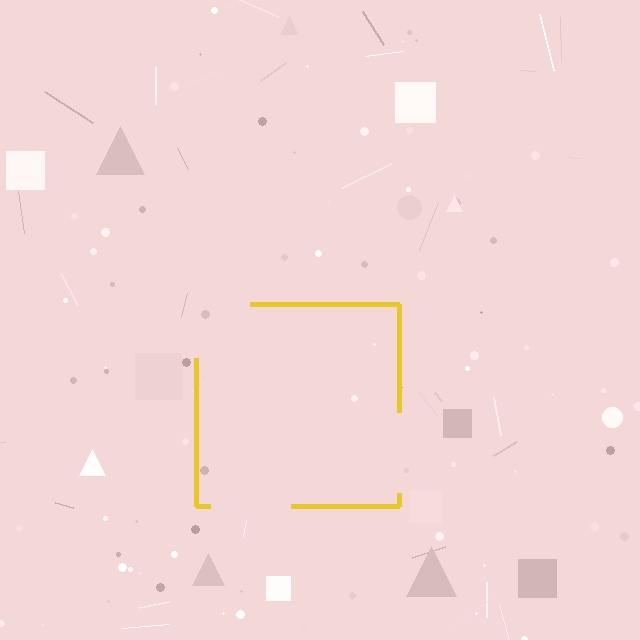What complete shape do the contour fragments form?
The contour fragments form a square.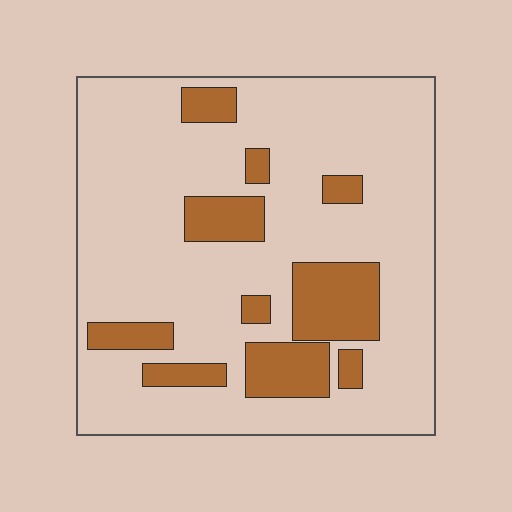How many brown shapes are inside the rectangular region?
10.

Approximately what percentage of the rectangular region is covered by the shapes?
Approximately 20%.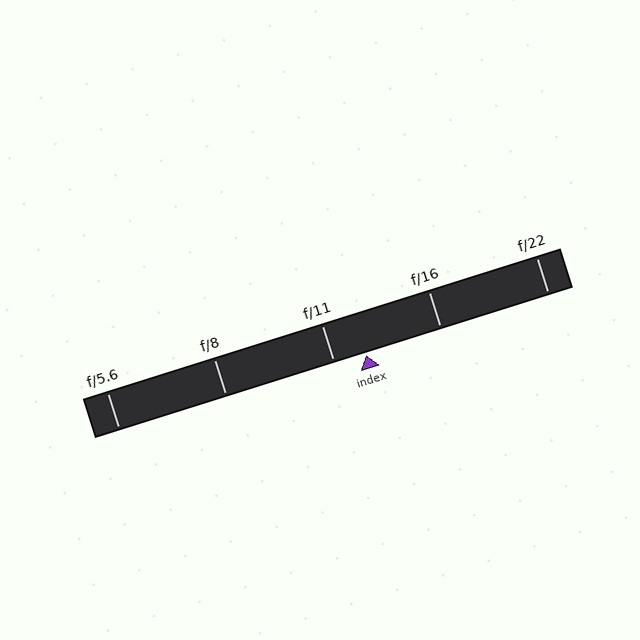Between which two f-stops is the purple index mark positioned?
The index mark is between f/11 and f/16.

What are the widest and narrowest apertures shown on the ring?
The widest aperture shown is f/5.6 and the narrowest is f/22.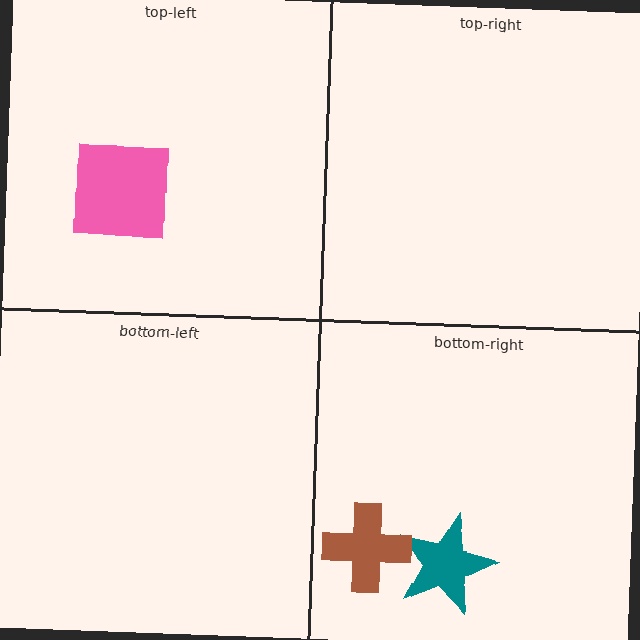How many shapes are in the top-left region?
1.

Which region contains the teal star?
The bottom-right region.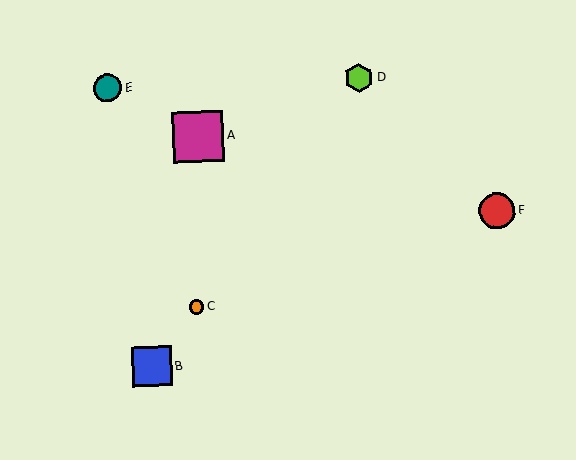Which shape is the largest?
The magenta square (labeled A) is the largest.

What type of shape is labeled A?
Shape A is a magenta square.